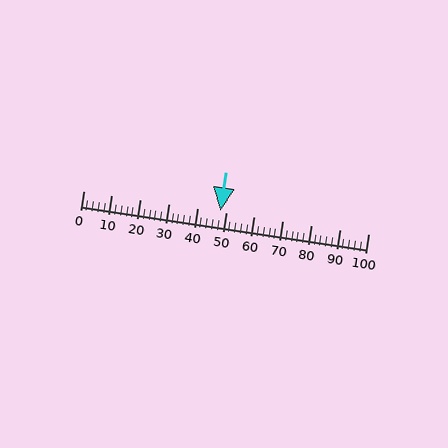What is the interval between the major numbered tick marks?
The major tick marks are spaced 10 units apart.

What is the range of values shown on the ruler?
The ruler shows values from 0 to 100.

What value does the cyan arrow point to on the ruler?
The cyan arrow points to approximately 48.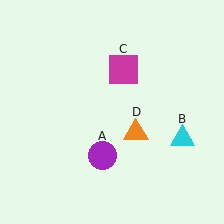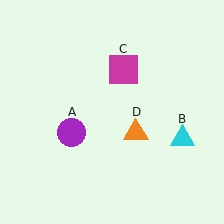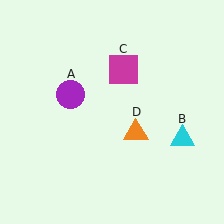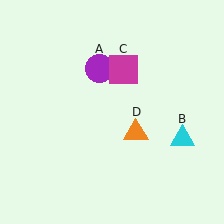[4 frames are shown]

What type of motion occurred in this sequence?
The purple circle (object A) rotated clockwise around the center of the scene.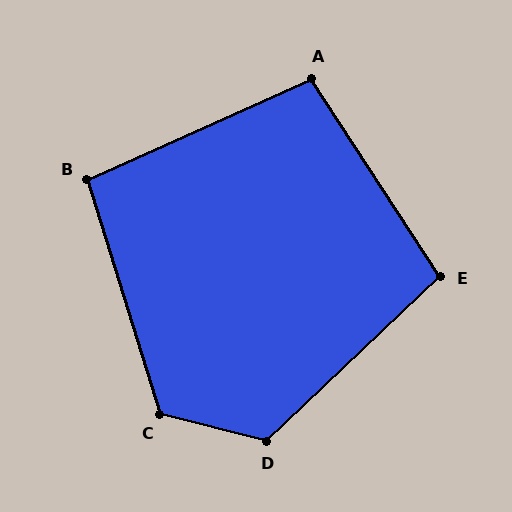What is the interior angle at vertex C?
Approximately 121 degrees (obtuse).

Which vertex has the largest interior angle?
D, at approximately 123 degrees.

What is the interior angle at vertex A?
Approximately 99 degrees (obtuse).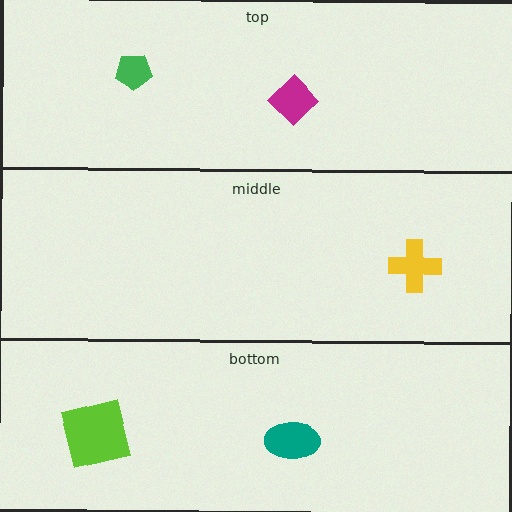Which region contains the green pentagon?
The top region.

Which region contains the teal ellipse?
The bottom region.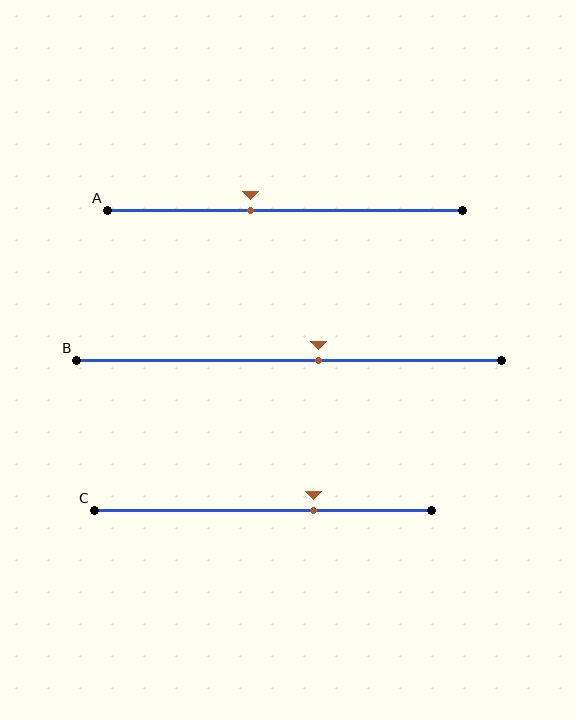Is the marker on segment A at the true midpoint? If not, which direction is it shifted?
No, the marker on segment A is shifted to the left by about 10% of the segment length.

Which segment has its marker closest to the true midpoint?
Segment B has its marker closest to the true midpoint.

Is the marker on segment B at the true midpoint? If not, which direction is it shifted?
No, the marker on segment B is shifted to the right by about 7% of the segment length.